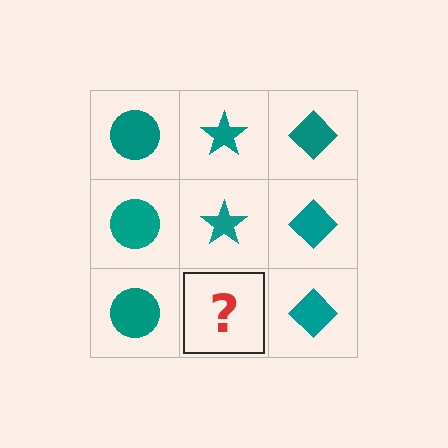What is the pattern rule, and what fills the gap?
The rule is that each column has a consistent shape. The gap should be filled with a teal star.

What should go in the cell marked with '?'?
The missing cell should contain a teal star.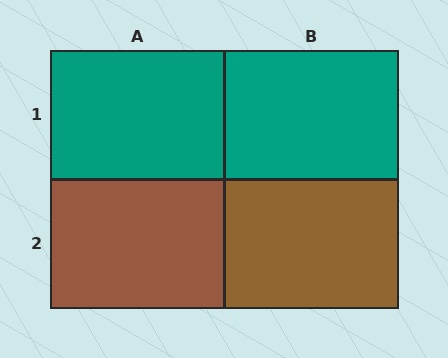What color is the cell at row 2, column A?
Brown.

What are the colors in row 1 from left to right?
Teal, teal.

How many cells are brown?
2 cells are brown.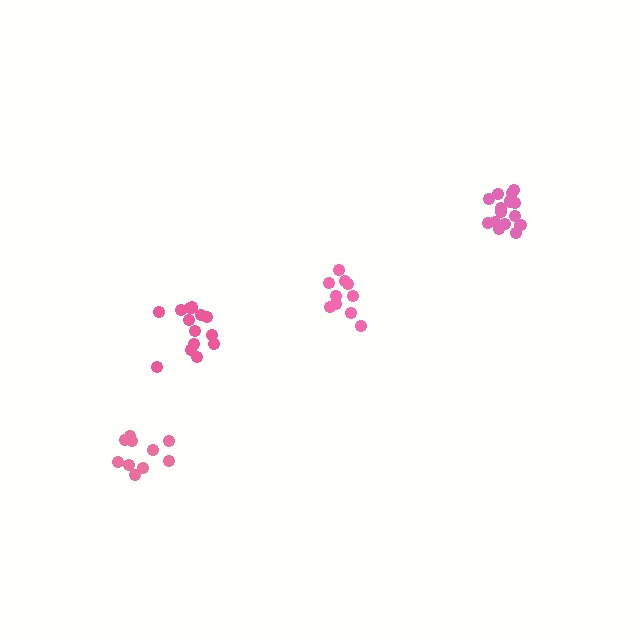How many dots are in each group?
Group 1: 15 dots, Group 2: 10 dots, Group 3: 14 dots, Group 4: 10 dots (49 total).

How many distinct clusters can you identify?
There are 4 distinct clusters.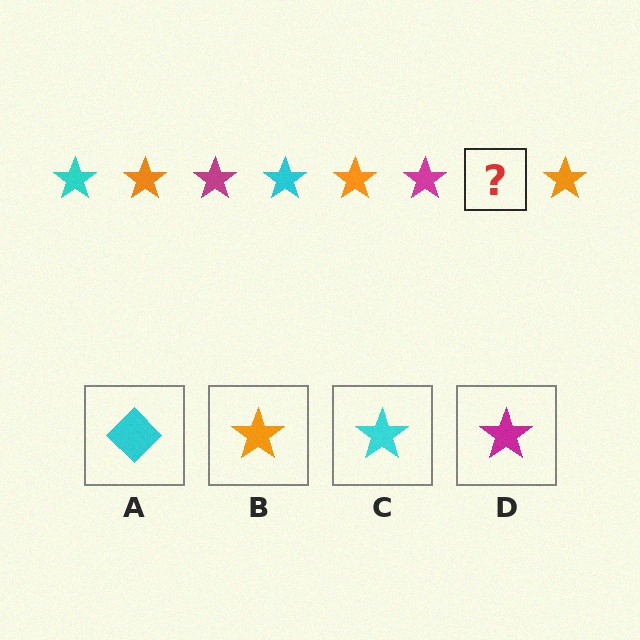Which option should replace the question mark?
Option C.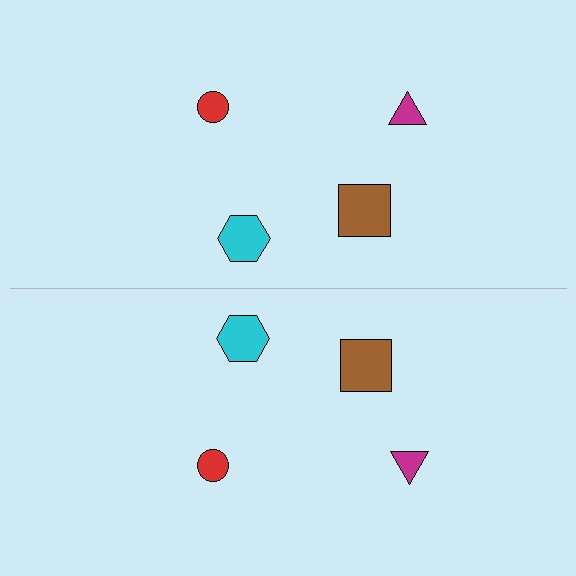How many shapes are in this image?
There are 8 shapes in this image.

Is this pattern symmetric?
Yes, this pattern has bilateral (reflection) symmetry.